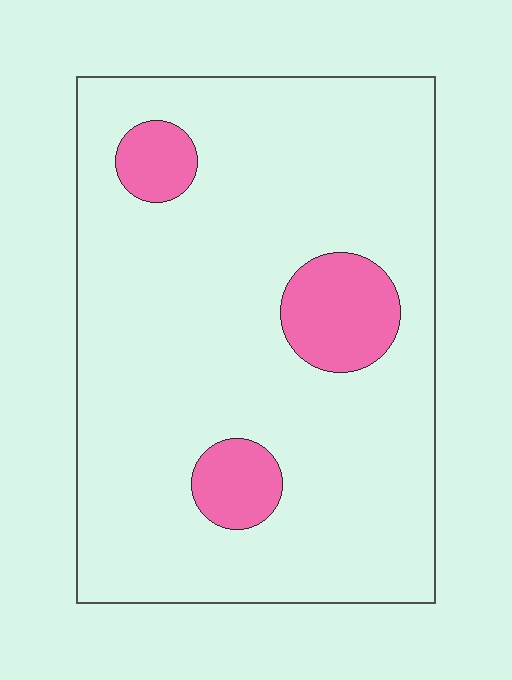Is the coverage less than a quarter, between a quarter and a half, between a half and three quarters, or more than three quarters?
Less than a quarter.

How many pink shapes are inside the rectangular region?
3.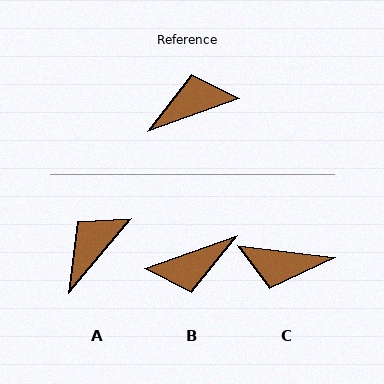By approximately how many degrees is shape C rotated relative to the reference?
Approximately 153 degrees counter-clockwise.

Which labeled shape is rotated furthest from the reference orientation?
B, about 179 degrees away.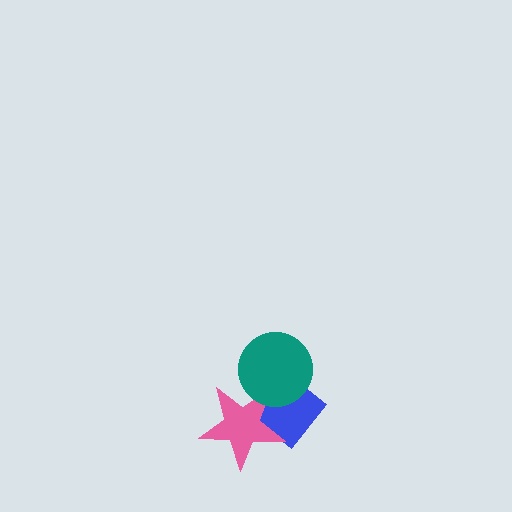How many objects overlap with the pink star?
2 objects overlap with the pink star.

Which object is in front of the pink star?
The teal circle is in front of the pink star.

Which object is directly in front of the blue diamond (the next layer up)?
The pink star is directly in front of the blue diamond.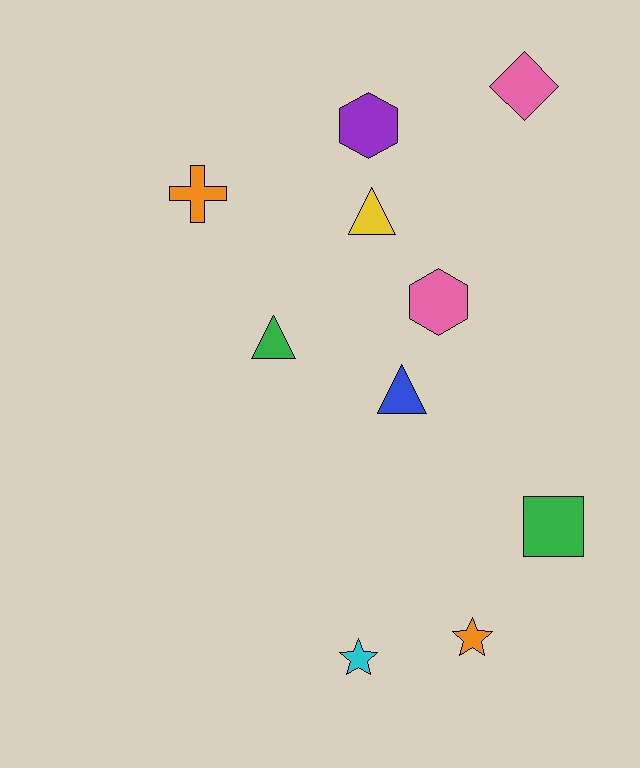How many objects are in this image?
There are 10 objects.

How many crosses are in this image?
There is 1 cross.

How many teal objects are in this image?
There are no teal objects.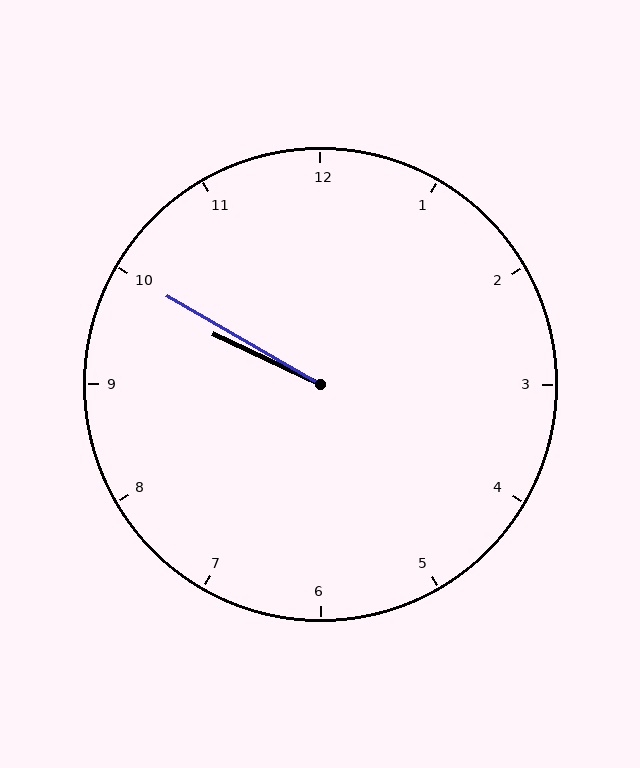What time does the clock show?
9:50.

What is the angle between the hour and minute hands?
Approximately 5 degrees.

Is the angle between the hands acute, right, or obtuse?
It is acute.